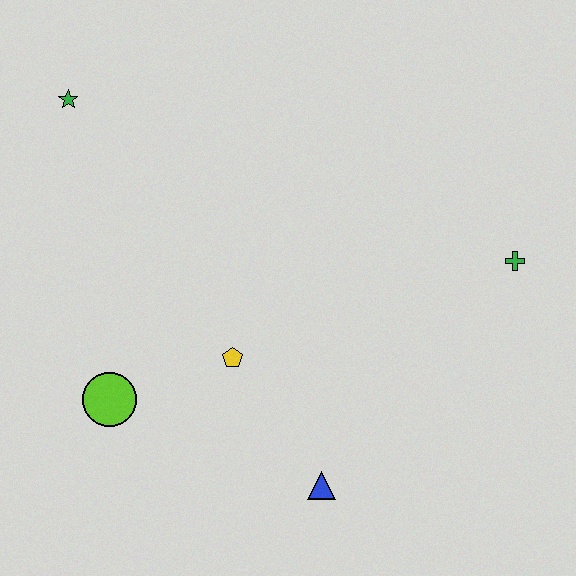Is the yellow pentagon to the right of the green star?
Yes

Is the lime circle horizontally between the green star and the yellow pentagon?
Yes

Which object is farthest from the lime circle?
The green cross is farthest from the lime circle.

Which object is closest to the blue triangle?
The yellow pentagon is closest to the blue triangle.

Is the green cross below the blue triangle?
No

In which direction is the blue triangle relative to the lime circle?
The blue triangle is to the right of the lime circle.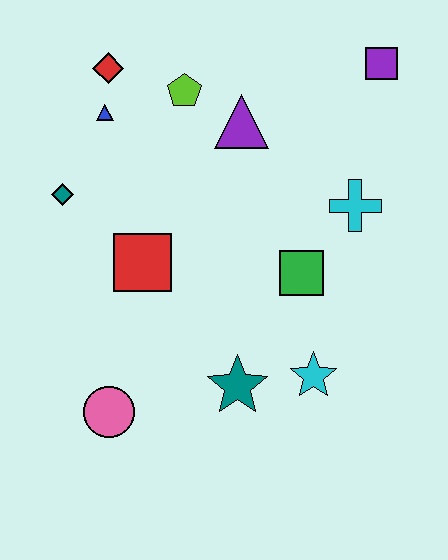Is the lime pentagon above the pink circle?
Yes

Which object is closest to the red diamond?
The blue triangle is closest to the red diamond.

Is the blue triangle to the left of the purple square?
Yes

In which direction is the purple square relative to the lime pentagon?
The purple square is to the right of the lime pentagon.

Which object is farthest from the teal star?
The purple square is farthest from the teal star.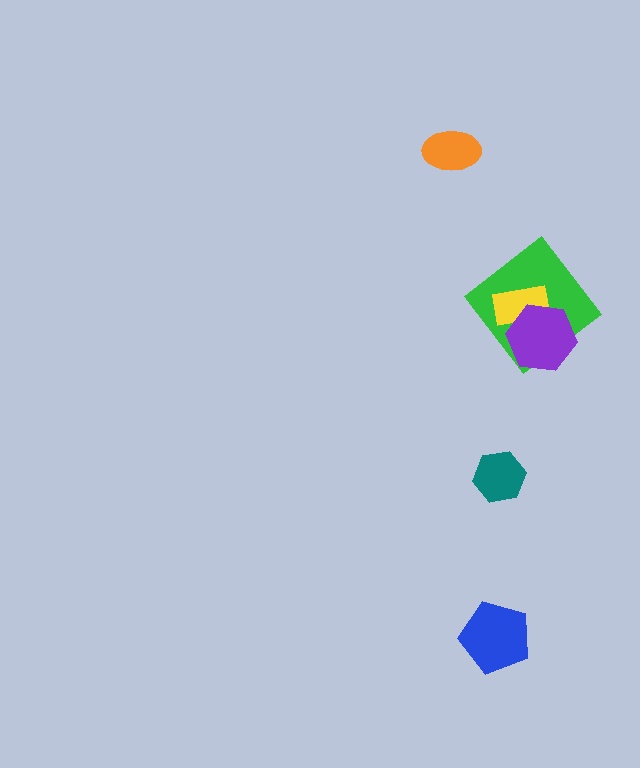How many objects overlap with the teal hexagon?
0 objects overlap with the teal hexagon.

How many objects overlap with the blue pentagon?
0 objects overlap with the blue pentagon.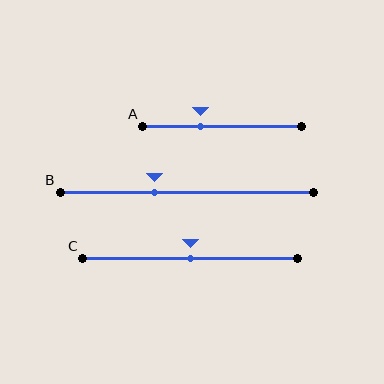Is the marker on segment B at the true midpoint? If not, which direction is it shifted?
No, the marker on segment B is shifted to the left by about 13% of the segment length.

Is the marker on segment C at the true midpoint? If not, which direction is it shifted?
Yes, the marker on segment C is at the true midpoint.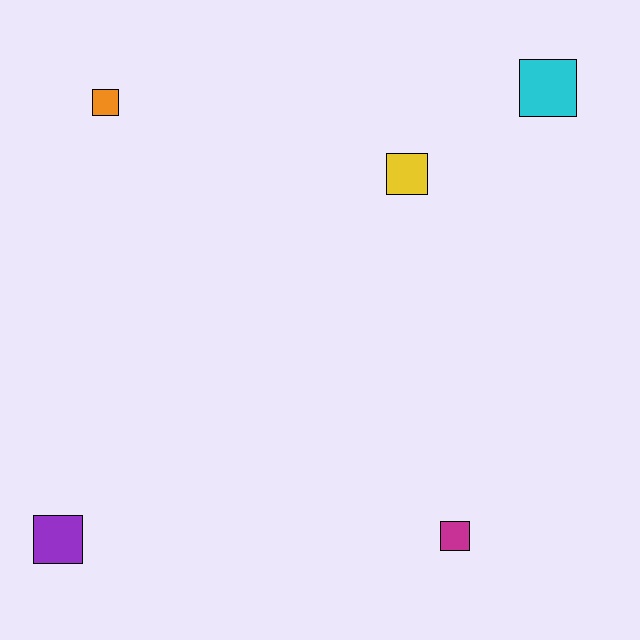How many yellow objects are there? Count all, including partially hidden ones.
There is 1 yellow object.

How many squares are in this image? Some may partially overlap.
There are 5 squares.